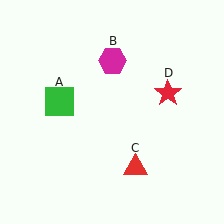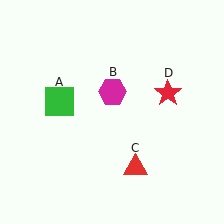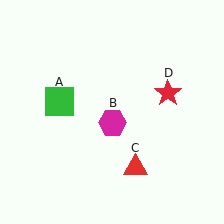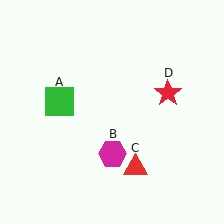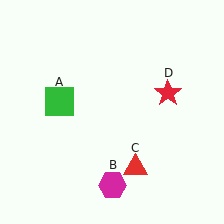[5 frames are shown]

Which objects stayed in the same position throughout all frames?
Green square (object A) and red triangle (object C) and red star (object D) remained stationary.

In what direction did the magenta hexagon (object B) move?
The magenta hexagon (object B) moved down.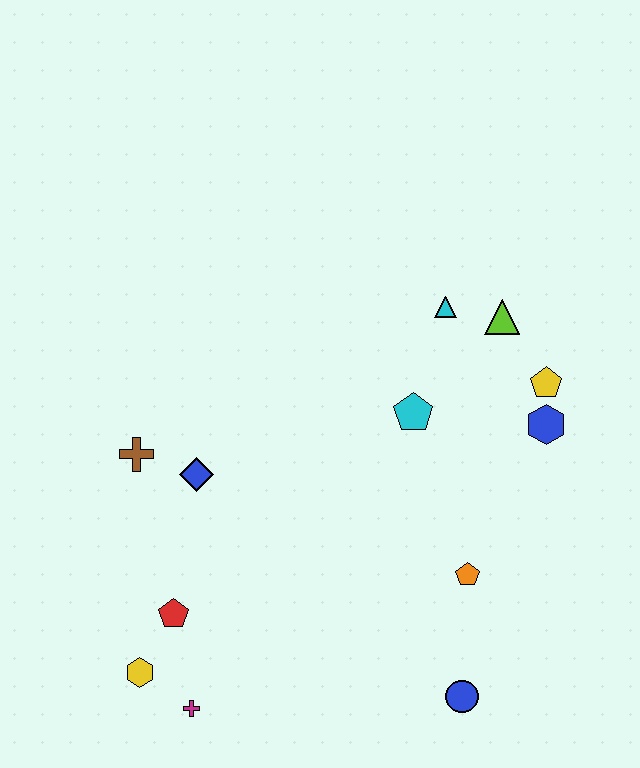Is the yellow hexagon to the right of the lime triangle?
No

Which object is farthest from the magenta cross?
The lime triangle is farthest from the magenta cross.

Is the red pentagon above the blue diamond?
No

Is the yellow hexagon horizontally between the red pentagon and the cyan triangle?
No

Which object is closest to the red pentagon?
The yellow hexagon is closest to the red pentagon.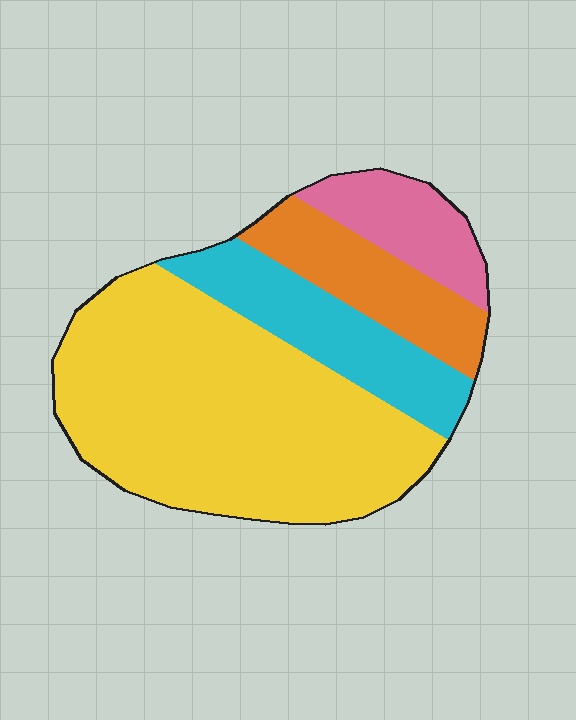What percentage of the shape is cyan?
Cyan takes up about one sixth (1/6) of the shape.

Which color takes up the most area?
Yellow, at roughly 55%.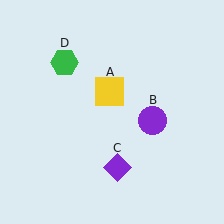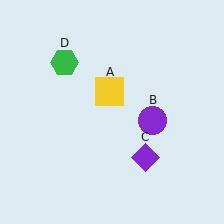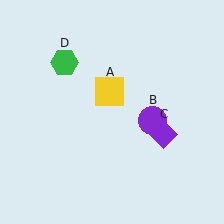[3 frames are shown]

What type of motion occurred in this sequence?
The purple diamond (object C) rotated counterclockwise around the center of the scene.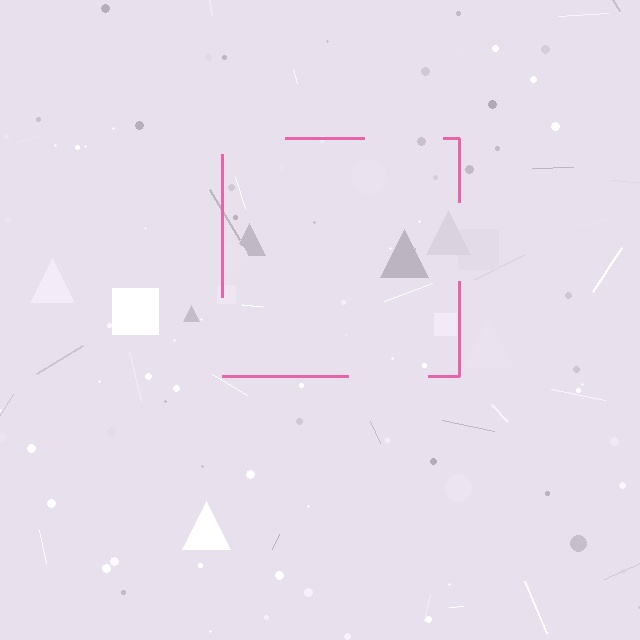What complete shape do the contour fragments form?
The contour fragments form a square.